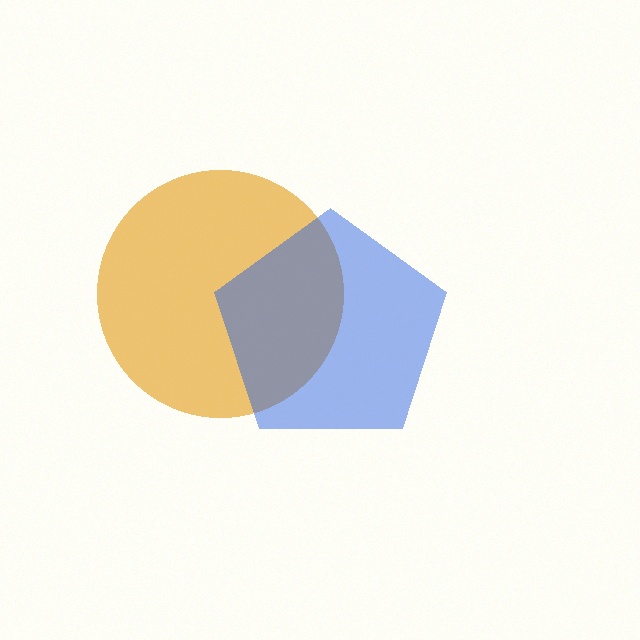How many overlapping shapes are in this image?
There are 2 overlapping shapes in the image.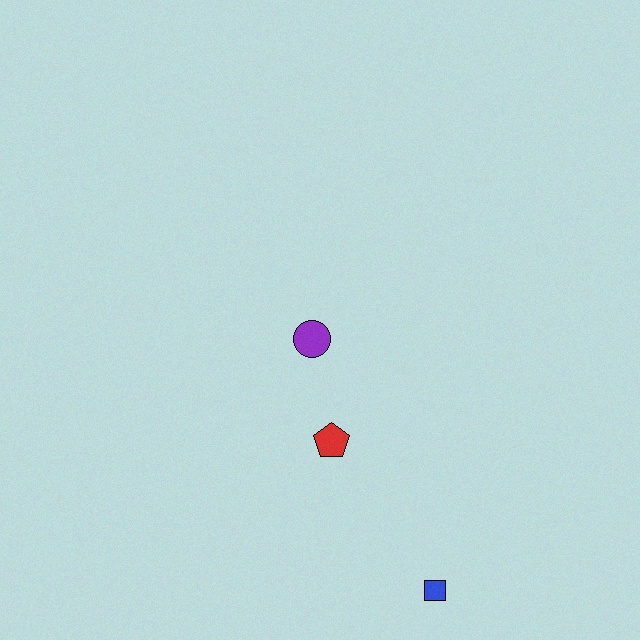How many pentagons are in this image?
There is 1 pentagon.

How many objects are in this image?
There are 3 objects.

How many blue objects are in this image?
There is 1 blue object.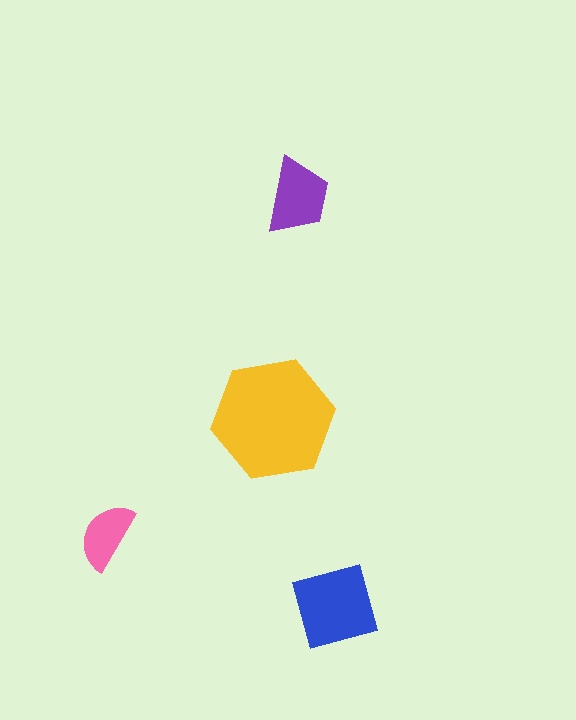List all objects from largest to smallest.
The yellow hexagon, the blue diamond, the purple trapezoid, the pink semicircle.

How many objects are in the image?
There are 4 objects in the image.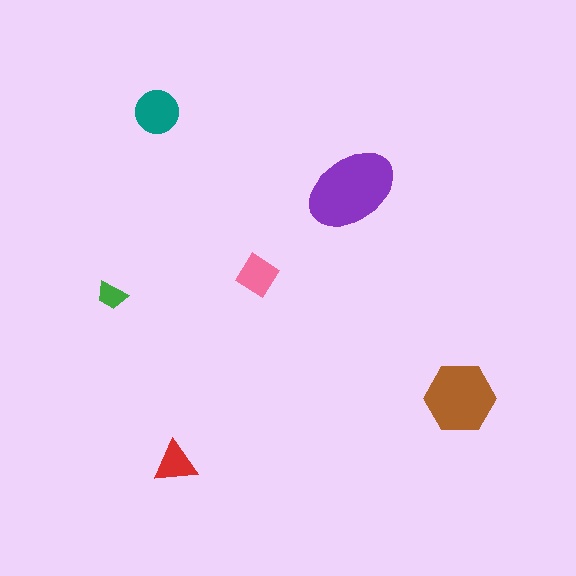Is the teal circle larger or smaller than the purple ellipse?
Smaller.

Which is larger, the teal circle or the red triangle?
The teal circle.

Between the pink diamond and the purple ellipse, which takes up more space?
The purple ellipse.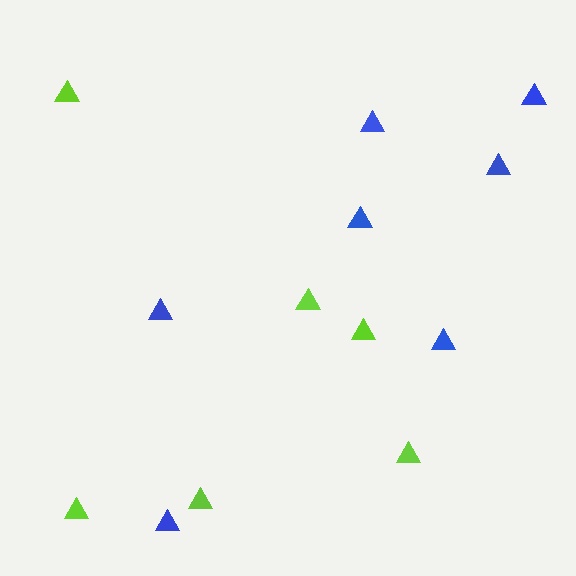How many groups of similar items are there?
There are 2 groups: one group of lime triangles (6) and one group of blue triangles (7).